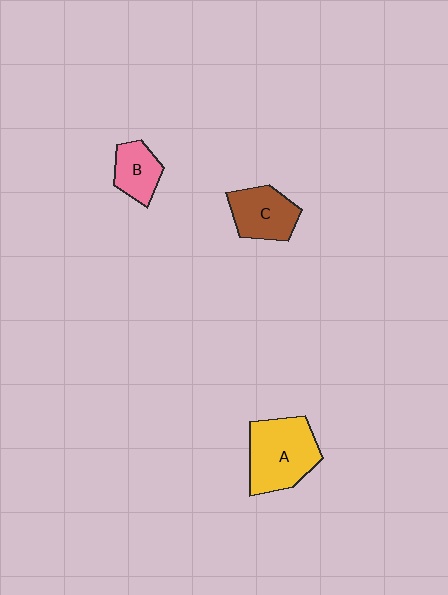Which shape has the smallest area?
Shape B (pink).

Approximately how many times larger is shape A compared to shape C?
Approximately 1.4 times.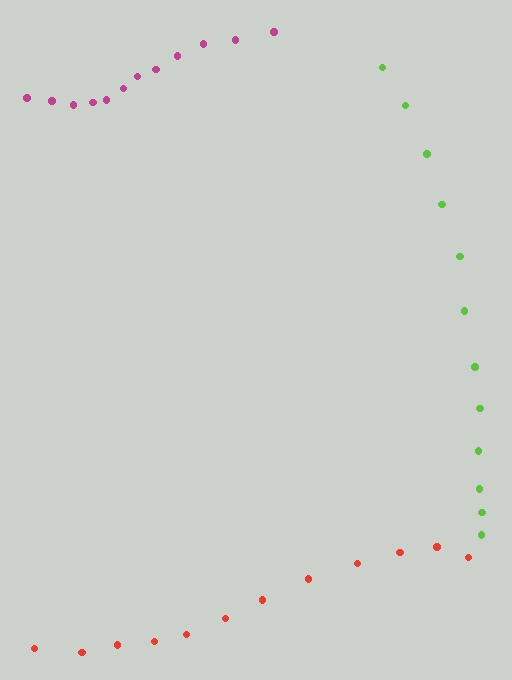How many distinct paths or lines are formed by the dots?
There are 3 distinct paths.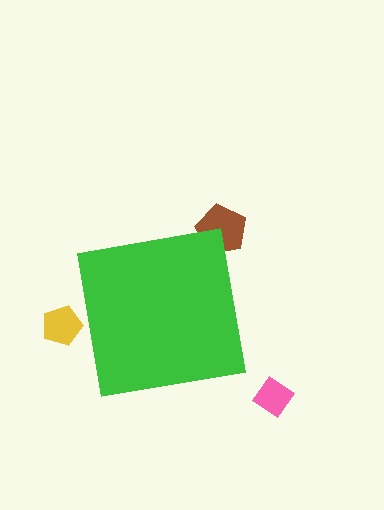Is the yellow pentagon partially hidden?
Yes, the yellow pentagon is partially hidden behind the green square.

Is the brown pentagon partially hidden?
Yes, the brown pentagon is partially hidden behind the green square.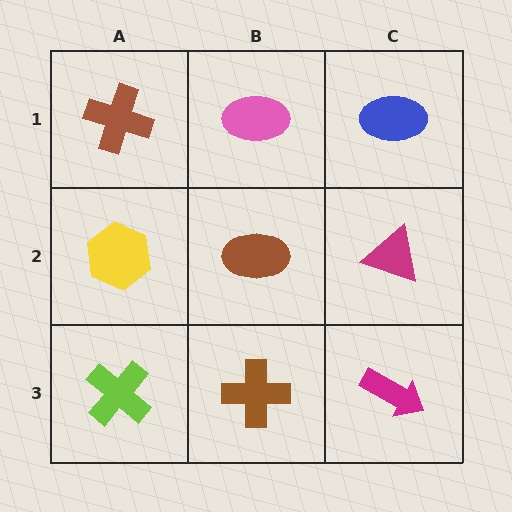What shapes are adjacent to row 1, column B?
A brown ellipse (row 2, column B), a brown cross (row 1, column A), a blue ellipse (row 1, column C).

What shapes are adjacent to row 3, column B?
A brown ellipse (row 2, column B), a lime cross (row 3, column A), a magenta arrow (row 3, column C).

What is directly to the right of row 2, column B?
A magenta triangle.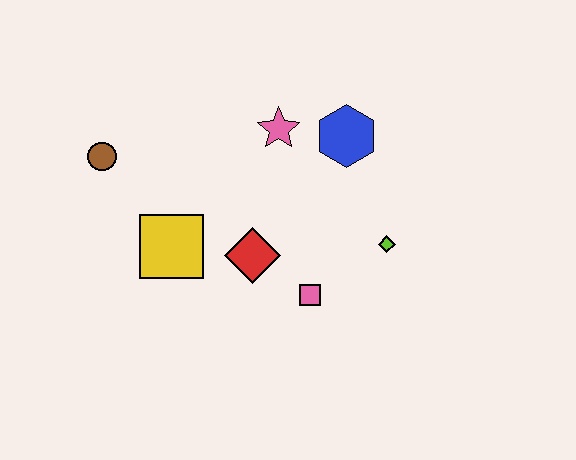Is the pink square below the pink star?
Yes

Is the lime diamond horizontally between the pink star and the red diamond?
No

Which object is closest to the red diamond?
The pink square is closest to the red diamond.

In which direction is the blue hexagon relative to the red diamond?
The blue hexagon is above the red diamond.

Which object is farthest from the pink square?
The brown circle is farthest from the pink square.